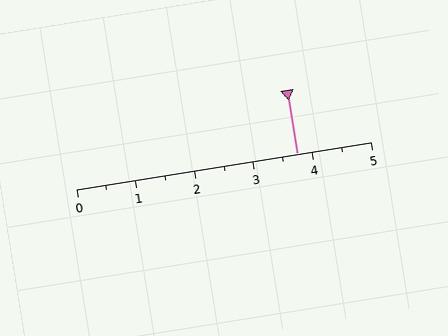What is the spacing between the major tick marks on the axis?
The major ticks are spaced 1 apart.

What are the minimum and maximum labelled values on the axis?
The axis runs from 0 to 5.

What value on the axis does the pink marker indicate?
The marker indicates approximately 3.8.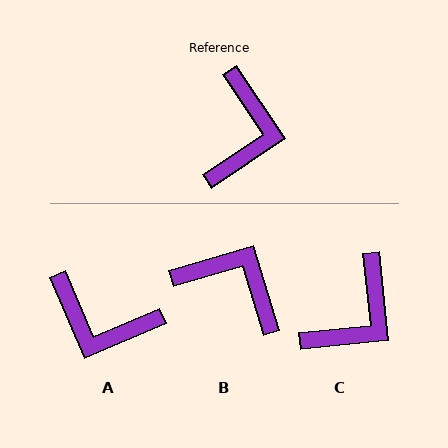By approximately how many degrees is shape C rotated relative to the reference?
Approximately 28 degrees clockwise.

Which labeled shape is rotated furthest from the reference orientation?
A, about 100 degrees away.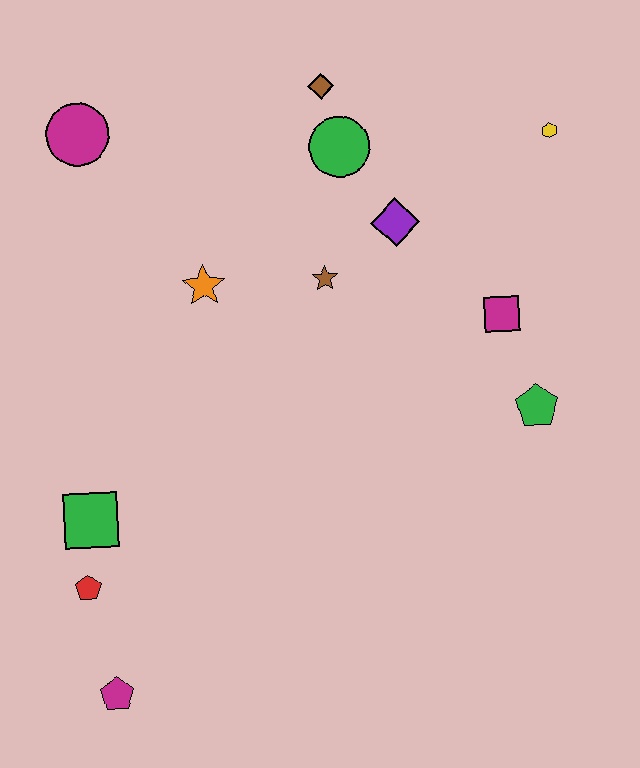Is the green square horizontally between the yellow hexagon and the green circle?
No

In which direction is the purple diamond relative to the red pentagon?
The purple diamond is above the red pentagon.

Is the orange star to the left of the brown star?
Yes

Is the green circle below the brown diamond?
Yes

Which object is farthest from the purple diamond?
The magenta pentagon is farthest from the purple diamond.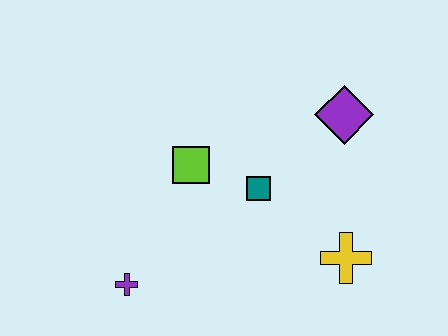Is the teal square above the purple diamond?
No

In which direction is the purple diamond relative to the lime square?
The purple diamond is to the right of the lime square.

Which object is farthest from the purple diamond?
The purple cross is farthest from the purple diamond.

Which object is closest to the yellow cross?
The teal square is closest to the yellow cross.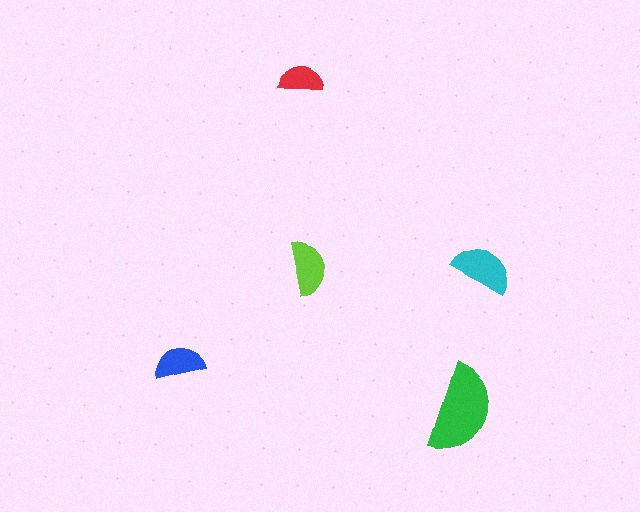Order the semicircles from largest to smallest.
the green one, the cyan one, the lime one, the blue one, the red one.